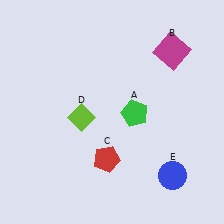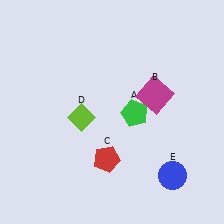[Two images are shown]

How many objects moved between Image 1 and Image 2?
1 object moved between the two images.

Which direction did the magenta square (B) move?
The magenta square (B) moved down.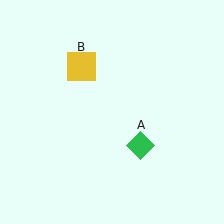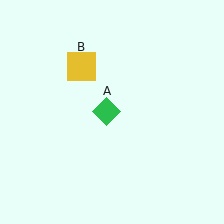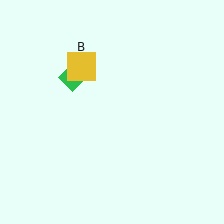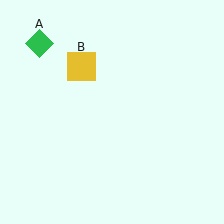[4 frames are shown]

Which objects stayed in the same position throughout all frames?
Yellow square (object B) remained stationary.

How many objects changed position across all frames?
1 object changed position: green diamond (object A).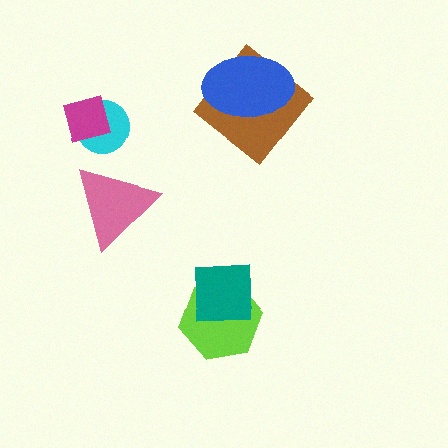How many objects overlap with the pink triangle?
0 objects overlap with the pink triangle.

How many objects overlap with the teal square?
1 object overlaps with the teal square.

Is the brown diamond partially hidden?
Yes, it is partially covered by another shape.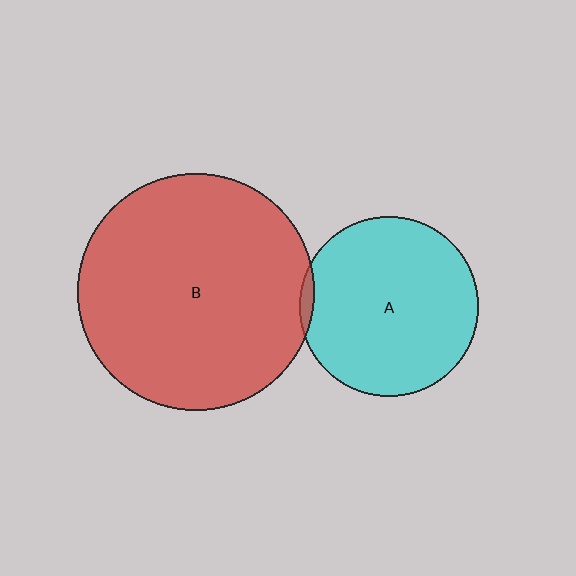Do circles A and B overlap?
Yes.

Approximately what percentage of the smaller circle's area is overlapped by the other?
Approximately 5%.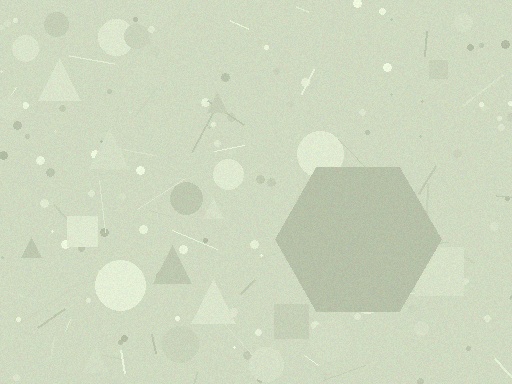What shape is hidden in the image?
A hexagon is hidden in the image.